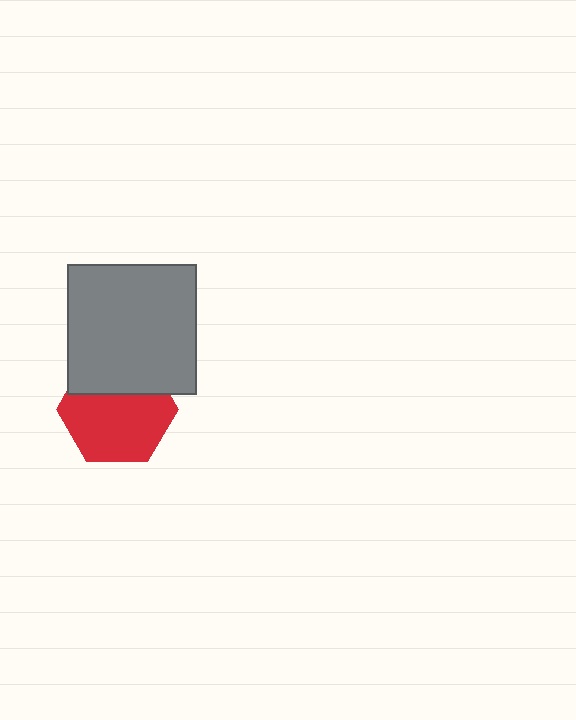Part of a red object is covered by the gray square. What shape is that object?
It is a hexagon.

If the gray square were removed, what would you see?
You would see the complete red hexagon.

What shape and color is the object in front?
The object in front is a gray square.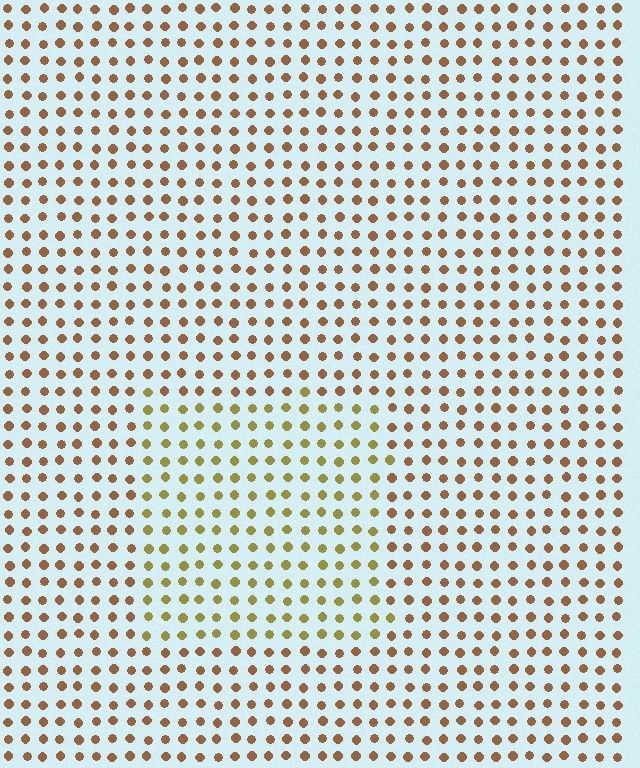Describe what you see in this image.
The image is filled with small brown elements in a uniform arrangement. A rectangle-shaped region is visible where the elements are tinted to a slightly different hue, forming a subtle color boundary.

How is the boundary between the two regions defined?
The boundary is defined purely by a slight shift in hue (about 33 degrees). Spacing, size, and orientation are identical on both sides.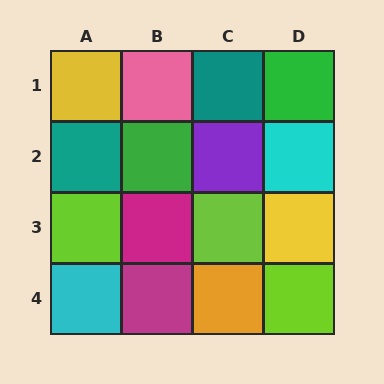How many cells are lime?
3 cells are lime.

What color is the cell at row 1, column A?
Yellow.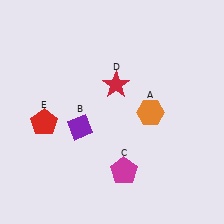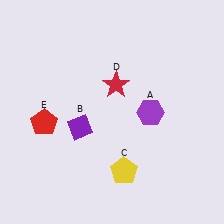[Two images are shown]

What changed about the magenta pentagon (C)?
In Image 1, C is magenta. In Image 2, it changed to yellow.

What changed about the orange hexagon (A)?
In Image 1, A is orange. In Image 2, it changed to purple.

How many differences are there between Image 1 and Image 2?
There are 2 differences between the two images.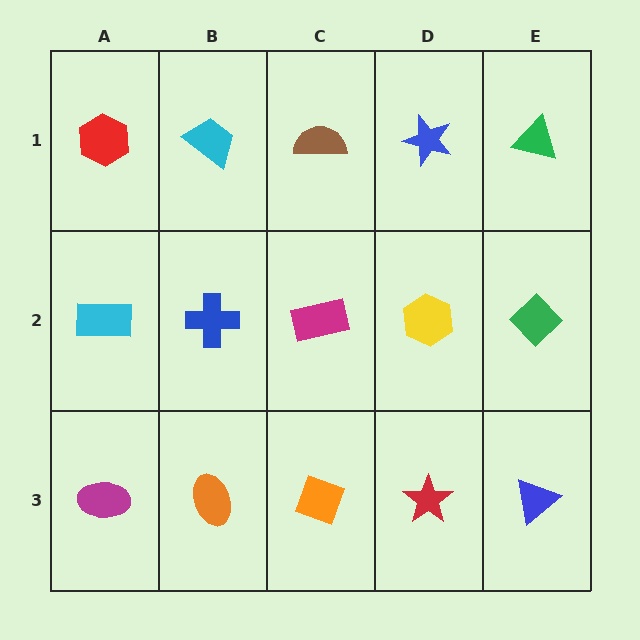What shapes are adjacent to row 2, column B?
A cyan trapezoid (row 1, column B), an orange ellipse (row 3, column B), a cyan rectangle (row 2, column A), a magenta rectangle (row 2, column C).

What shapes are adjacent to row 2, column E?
A green triangle (row 1, column E), a blue triangle (row 3, column E), a yellow hexagon (row 2, column D).